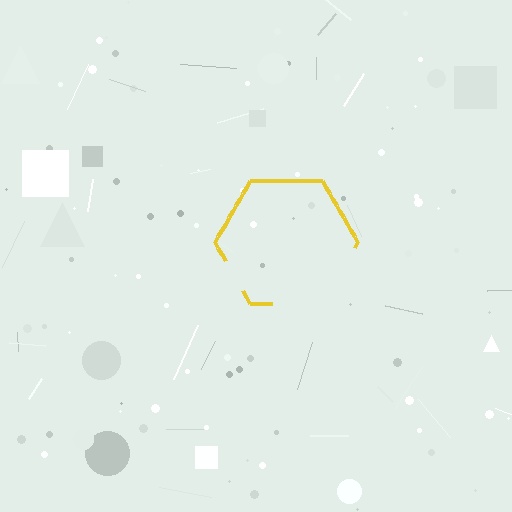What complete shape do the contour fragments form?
The contour fragments form a hexagon.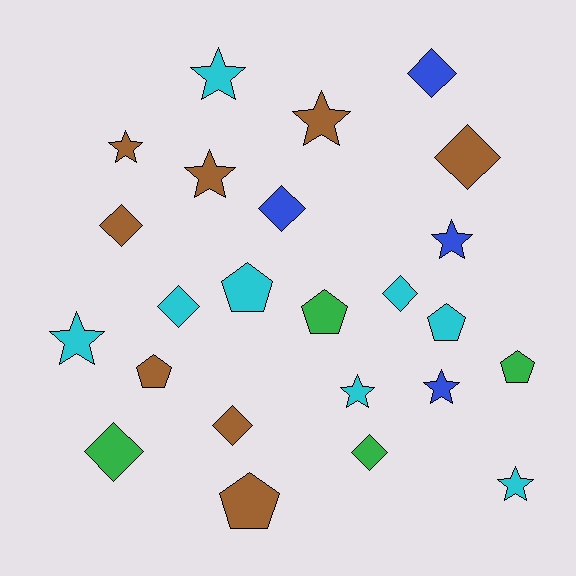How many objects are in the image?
There are 24 objects.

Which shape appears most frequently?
Diamond, with 9 objects.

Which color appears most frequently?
Brown, with 8 objects.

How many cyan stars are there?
There are 4 cyan stars.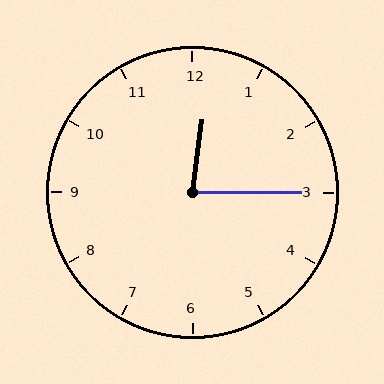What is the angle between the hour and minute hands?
Approximately 82 degrees.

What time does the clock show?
12:15.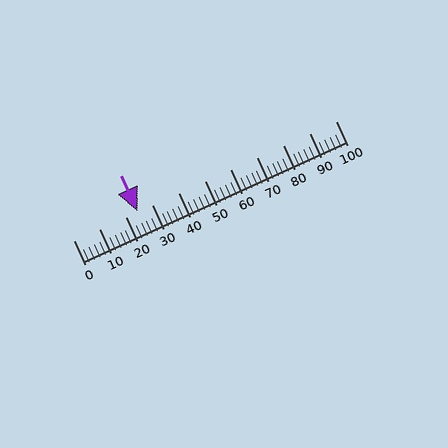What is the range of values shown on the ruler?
The ruler shows values from 0 to 100.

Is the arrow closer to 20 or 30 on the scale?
The arrow is closer to 20.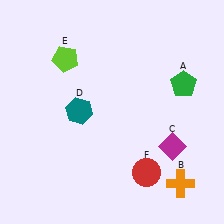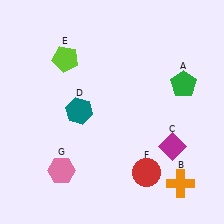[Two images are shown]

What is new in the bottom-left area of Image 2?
A pink hexagon (G) was added in the bottom-left area of Image 2.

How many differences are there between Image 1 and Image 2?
There is 1 difference between the two images.